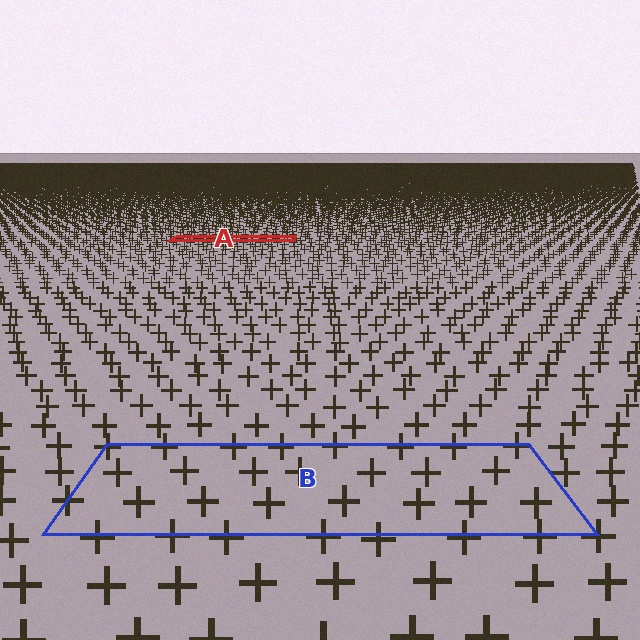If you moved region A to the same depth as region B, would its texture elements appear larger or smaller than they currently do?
They would appear larger. At a closer depth, the same texture elements are projected at a bigger on-screen size.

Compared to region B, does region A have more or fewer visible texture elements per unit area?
Region A has more texture elements per unit area — they are packed more densely because it is farther away.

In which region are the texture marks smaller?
The texture marks are smaller in region A, because it is farther away.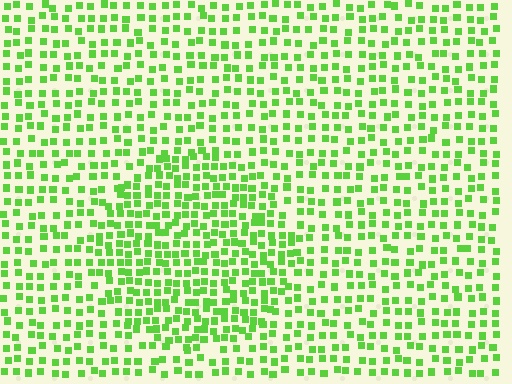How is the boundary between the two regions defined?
The boundary is defined by a change in element density (approximately 1.6x ratio). All elements are the same color, size, and shape.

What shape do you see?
I see a circle.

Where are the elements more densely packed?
The elements are more densely packed inside the circle boundary.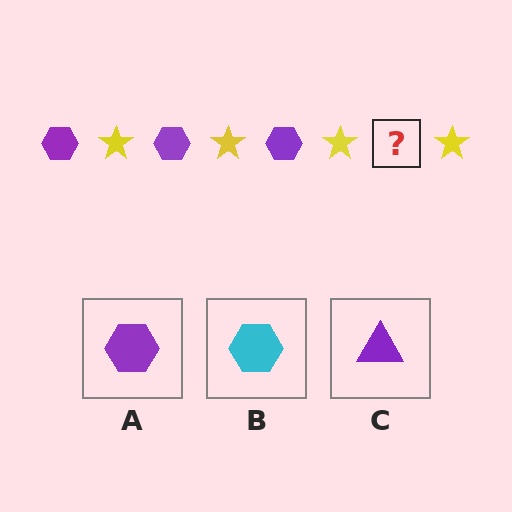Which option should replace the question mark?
Option A.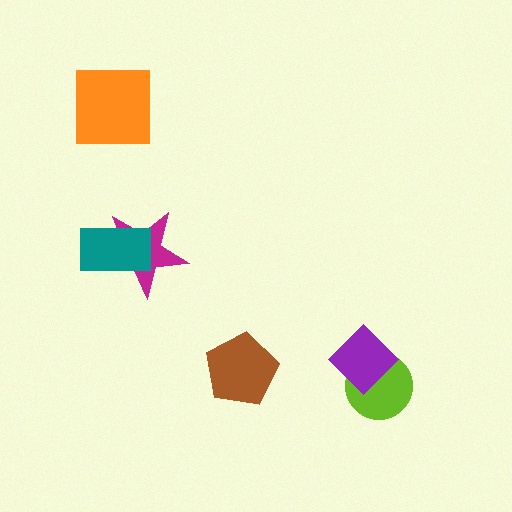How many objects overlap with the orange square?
0 objects overlap with the orange square.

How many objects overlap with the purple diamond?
1 object overlaps with the purple diamond.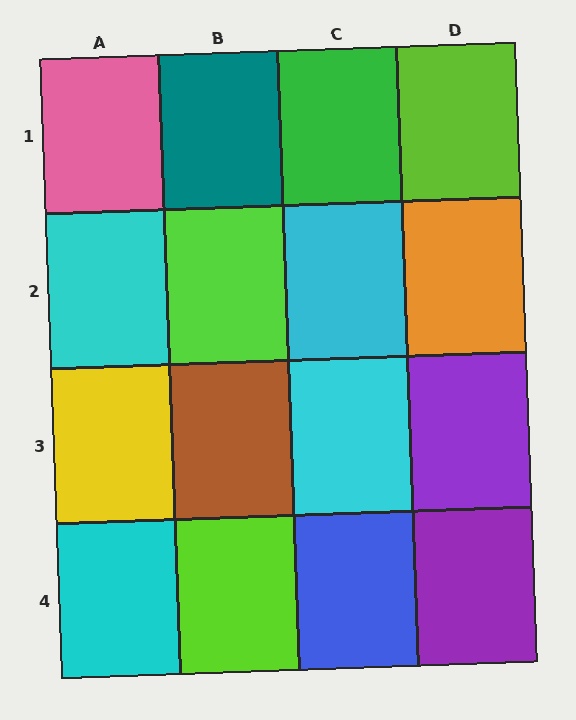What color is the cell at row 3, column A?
Yellow.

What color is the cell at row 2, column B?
Lime.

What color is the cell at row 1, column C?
Green.